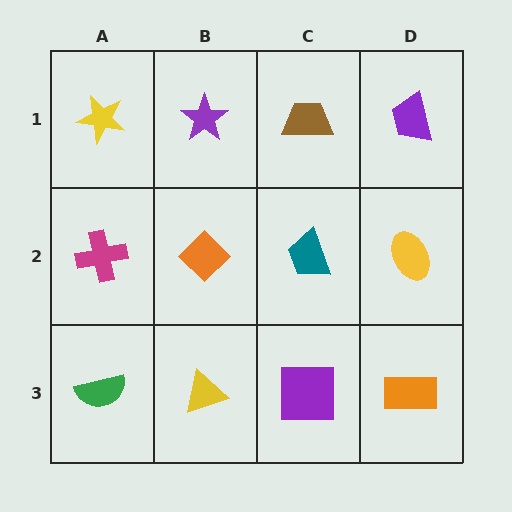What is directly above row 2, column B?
A purple star.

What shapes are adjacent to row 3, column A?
A magenta cross (row 2, column A), a yellow triangle (row 3, column B).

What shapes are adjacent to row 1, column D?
A yellow ellipse (row 2, column D), a brown trapezoid (row 1, column C).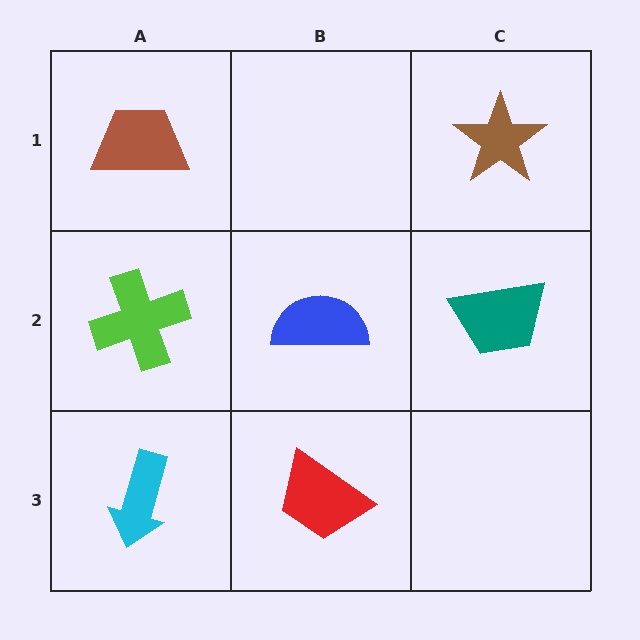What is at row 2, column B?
A blue semicircle.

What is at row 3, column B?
A red trapezoid.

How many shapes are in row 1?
2 shapes.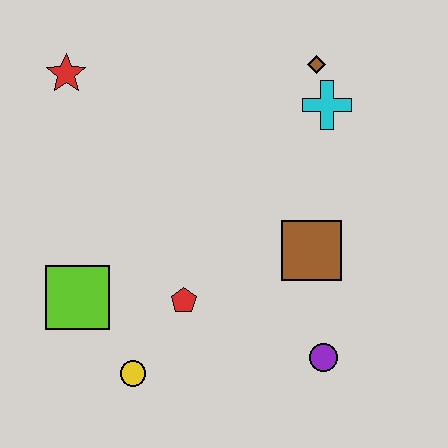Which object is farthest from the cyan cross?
The yellow circle is farthest from the cyan cross.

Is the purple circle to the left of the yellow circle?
No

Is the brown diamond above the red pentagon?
Yes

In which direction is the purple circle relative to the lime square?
The purple circle is to the right of the lime square.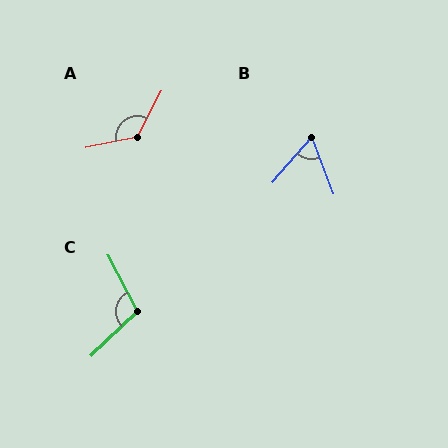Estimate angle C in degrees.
Approximately 107 degrees.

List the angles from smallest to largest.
B (62°), C (107°), A (129°).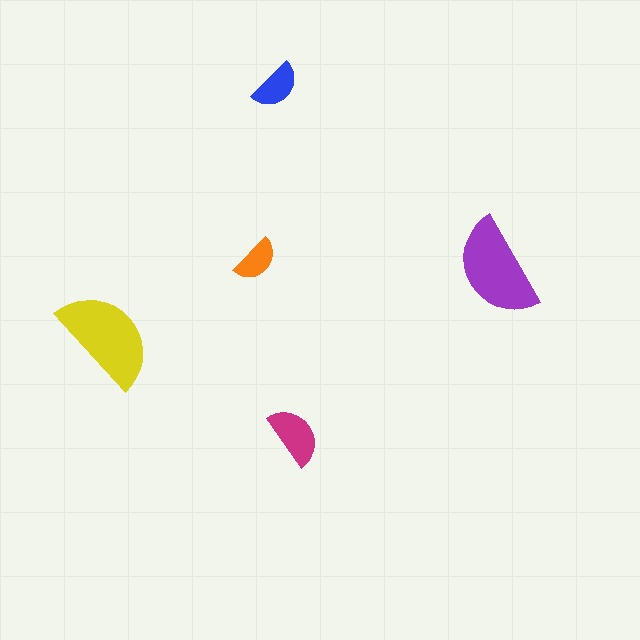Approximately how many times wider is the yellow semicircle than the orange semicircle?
About 2 times wider.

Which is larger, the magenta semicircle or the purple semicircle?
The purple one.